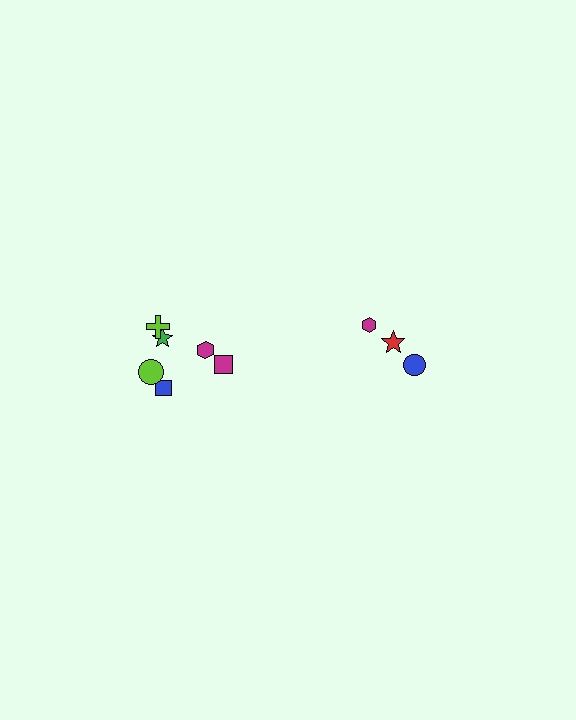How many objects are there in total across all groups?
There are 9 objects.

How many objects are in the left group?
There are 6 objects.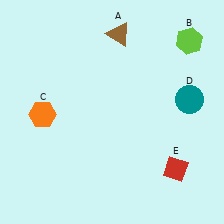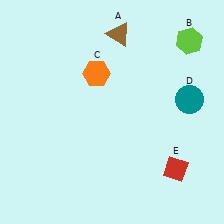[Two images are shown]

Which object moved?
The orange hexagon (C) moved right.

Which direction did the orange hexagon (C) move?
The orange hexagon (C) moved right.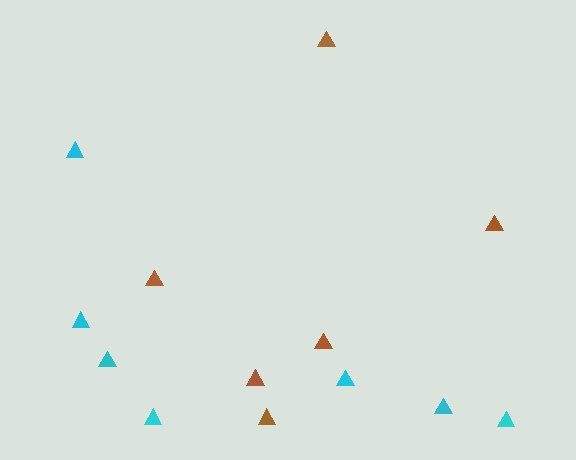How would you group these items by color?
There are 2 groups: one group of brown triangles (6) and one group of cyan triangles (7).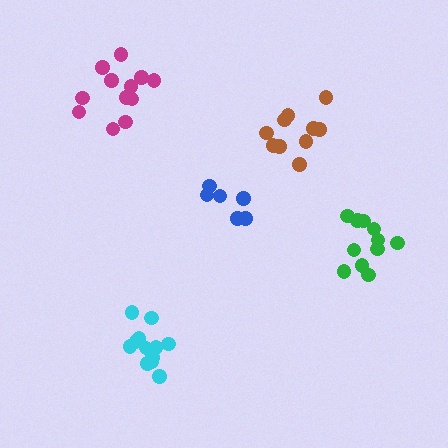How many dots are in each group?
Group 1: 6 dots, Group 2: 10 dots, Group 3: 12 dots, Group 4: 11 dots, Group 5: 12 dots (51 total).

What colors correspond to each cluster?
The clusters are colored: blue, brown, magenta, green, cyan.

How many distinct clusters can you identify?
There are 5 distinct clusters.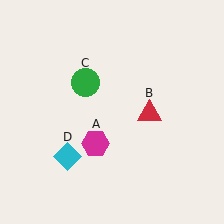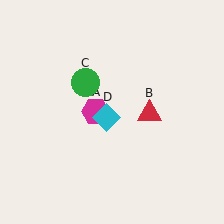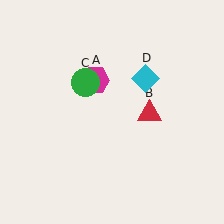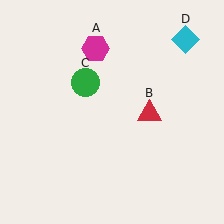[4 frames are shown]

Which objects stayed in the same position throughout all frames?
Red triangle (object B) and green circle (object C) remained stationary.